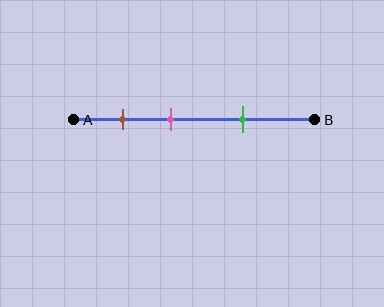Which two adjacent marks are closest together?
The brown and pink marks are the closest adjacent pair.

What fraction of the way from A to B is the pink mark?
The pink mark is approximately 40% (0.4) of the way from A to B.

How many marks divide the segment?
There are 3 marks dividing the segment.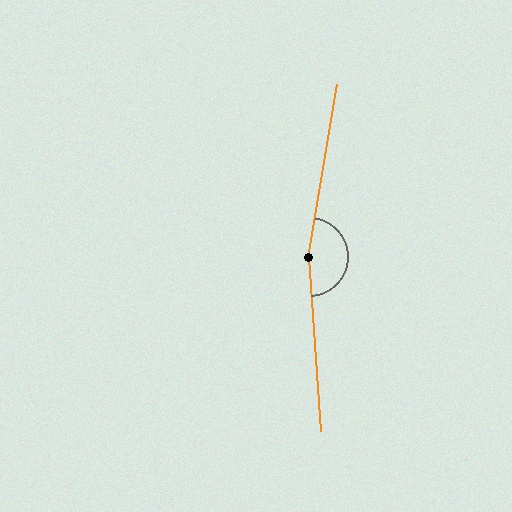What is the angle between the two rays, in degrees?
Approximately 166 degrees.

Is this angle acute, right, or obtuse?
It is obtuse.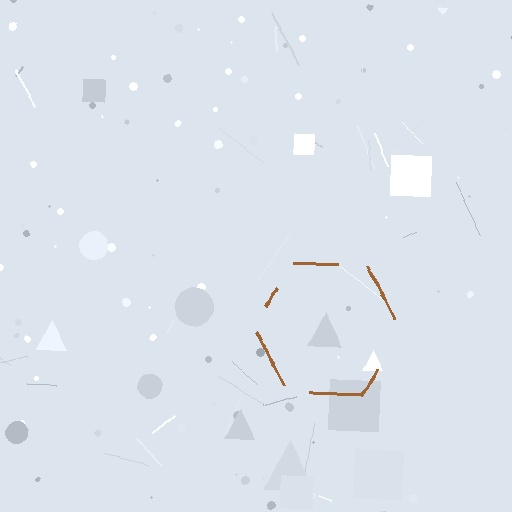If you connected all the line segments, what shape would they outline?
They would outline a hexagon.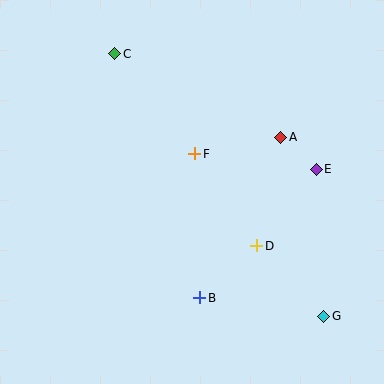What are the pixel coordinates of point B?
Point B is at (200, 298).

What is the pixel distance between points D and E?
The distance between D and E is 97 pixels.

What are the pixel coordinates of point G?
Point G is at (324, 316).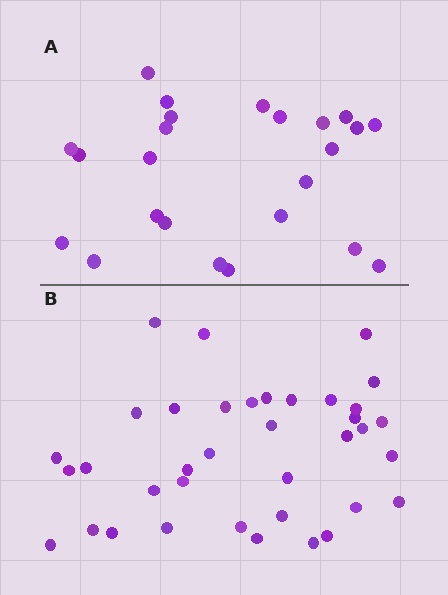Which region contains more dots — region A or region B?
Region B (the bottom region) has more dots.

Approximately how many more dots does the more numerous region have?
Region B has approximately 15 more dots than region A.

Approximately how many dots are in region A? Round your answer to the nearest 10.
About 20 dots. (The exact count is 24, which rounds to 20.)